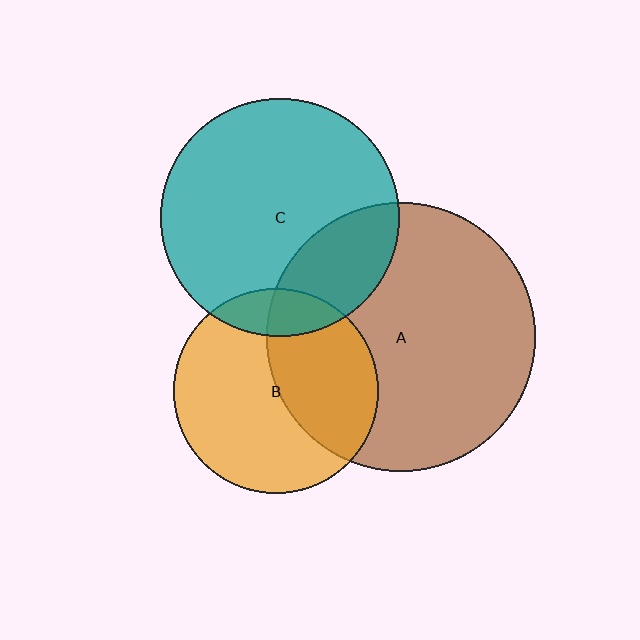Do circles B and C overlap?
Yes.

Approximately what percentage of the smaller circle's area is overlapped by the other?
Approximately 15%.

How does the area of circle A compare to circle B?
Approximately 1.7 times.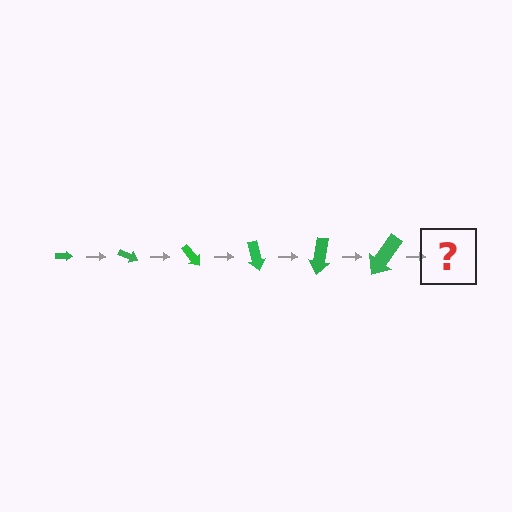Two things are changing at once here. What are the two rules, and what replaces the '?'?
The two rules are that the arrow grows larger each step and it rotates 25 degrees each step. The '?' should be an arrow, larger than the previous one and rotated 150 degrees from the start.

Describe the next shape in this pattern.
It should be an arrow, larger than the previous one and rotated 150 degrees from the start.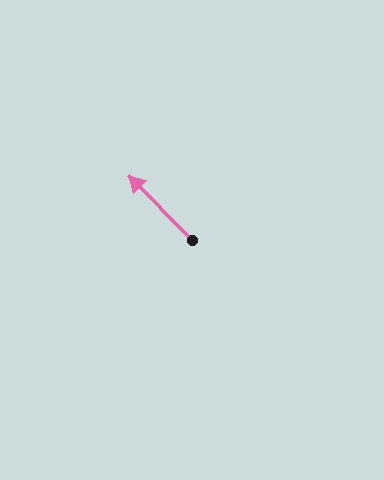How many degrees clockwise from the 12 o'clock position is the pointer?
Approximately 316 degrees.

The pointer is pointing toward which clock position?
Roughly 11 o'clock.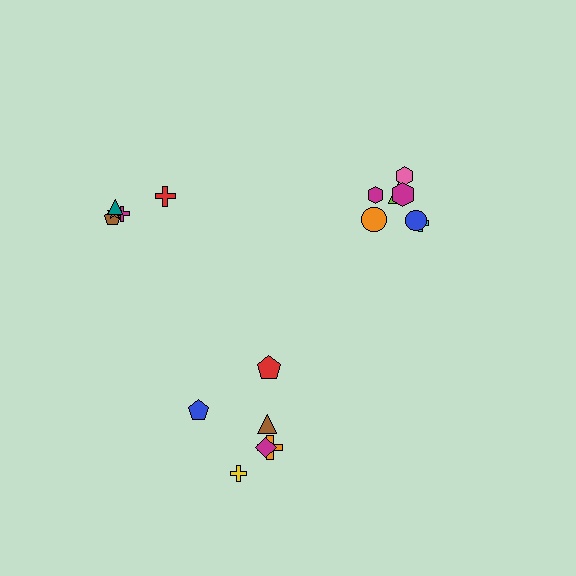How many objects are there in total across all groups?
There are 18 objects.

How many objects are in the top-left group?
There are 5 objects.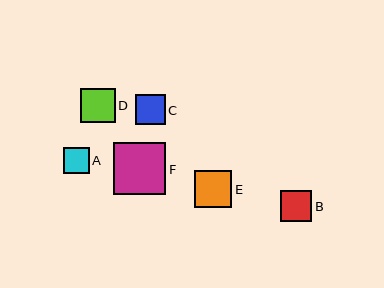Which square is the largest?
Square F is the largest with a size of approximately 52 pixels.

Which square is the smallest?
Square A is the smallest with a size of approximately 26 pixels.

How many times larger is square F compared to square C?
Square F is approximately 1.7 times the size of square C.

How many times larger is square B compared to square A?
Square B is approximately 1.2 times the size of square A.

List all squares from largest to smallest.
From largest to smallest: F, E, D, B, C, A.